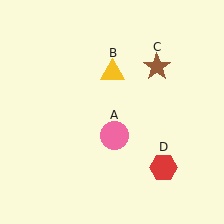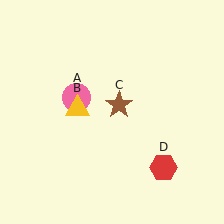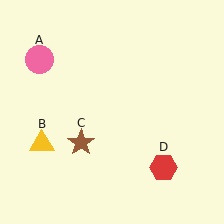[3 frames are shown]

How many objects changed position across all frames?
3 objects changed position: pink circle (object A), yellow triangle (object B), brown star (object C).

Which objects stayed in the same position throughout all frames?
Red hexagon (object D) remained stationary.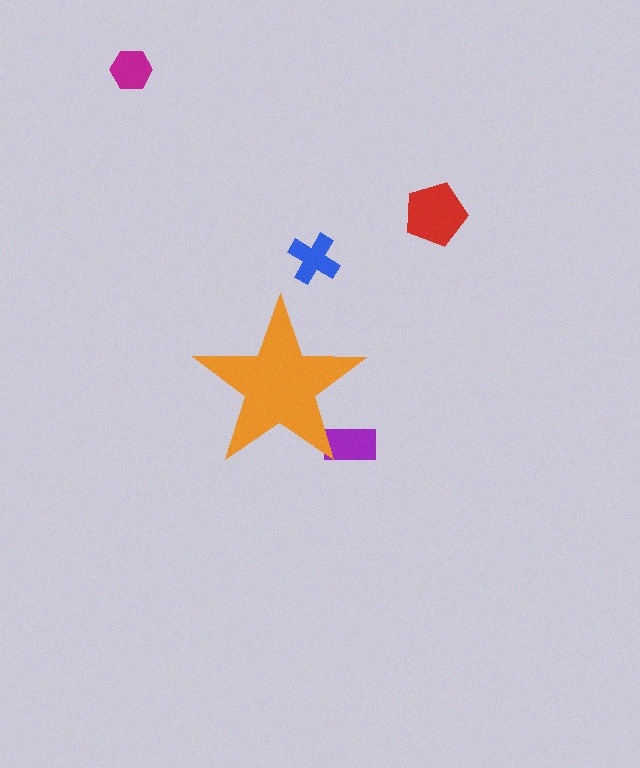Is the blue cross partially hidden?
No, the blue cross is fully visible.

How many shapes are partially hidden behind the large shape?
1 shape is partially hidden.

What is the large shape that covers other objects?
An orange star.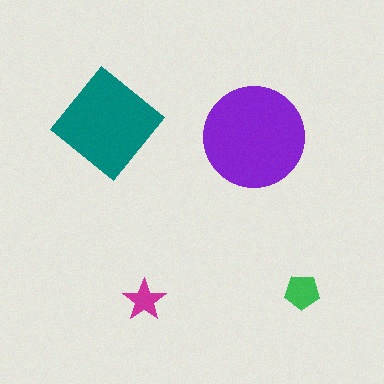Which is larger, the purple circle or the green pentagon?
The purple circle.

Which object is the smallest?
The magenta star.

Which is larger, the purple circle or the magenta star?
The purple circle.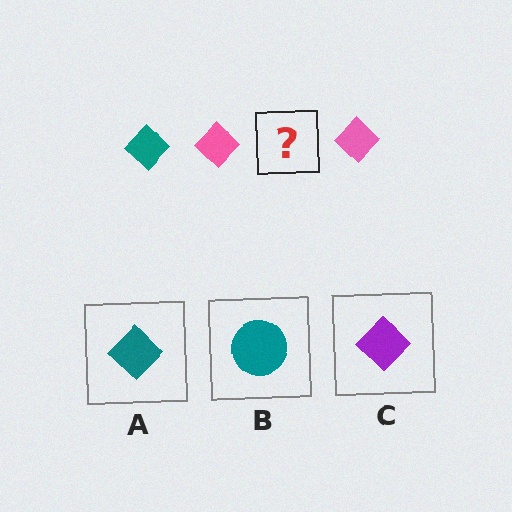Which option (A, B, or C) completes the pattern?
A.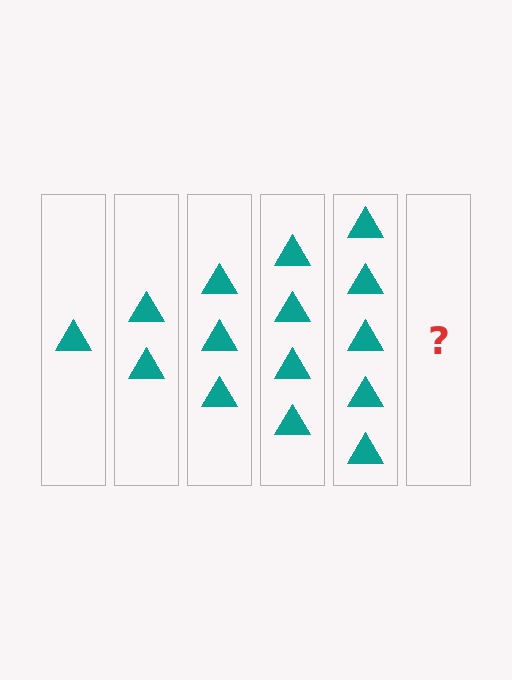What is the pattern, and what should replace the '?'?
The pattern is that each step adds one more triangle. The '?' should be 6 triangles.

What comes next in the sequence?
The next element should be 6 triangles.